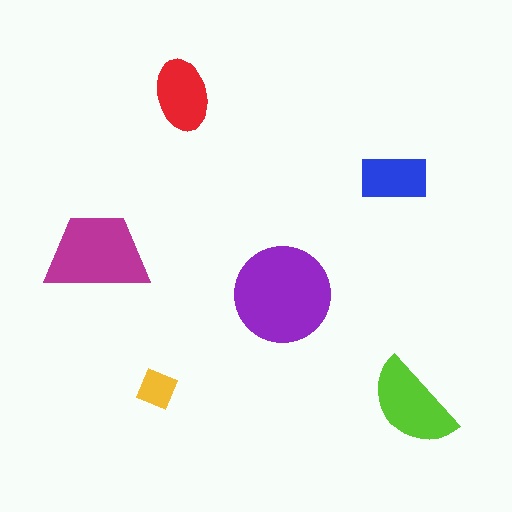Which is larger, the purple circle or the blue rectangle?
The purple circle.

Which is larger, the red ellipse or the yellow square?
The red ellipse.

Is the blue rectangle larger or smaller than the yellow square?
Larger.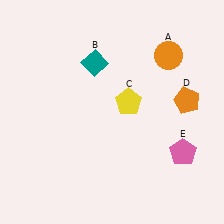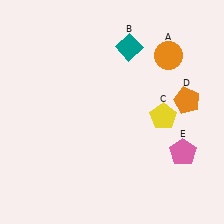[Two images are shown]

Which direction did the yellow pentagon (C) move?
The yellow pentagon (C) moved right.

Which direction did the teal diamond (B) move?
The teal diamond (B) moved right.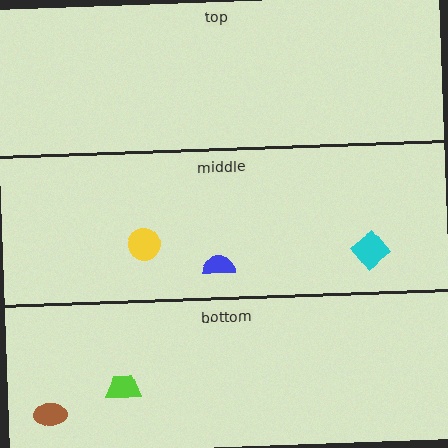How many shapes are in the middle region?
3.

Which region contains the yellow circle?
The middle region.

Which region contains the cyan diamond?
The middle region.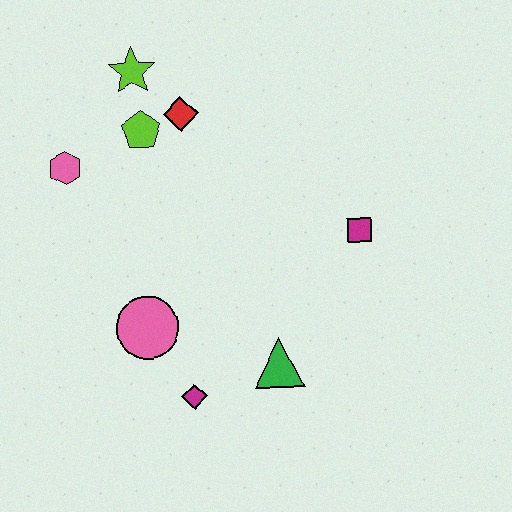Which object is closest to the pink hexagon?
The lime pentagon is closest to the pink hexagon.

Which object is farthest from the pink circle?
The lime star is farthest from the pink circle.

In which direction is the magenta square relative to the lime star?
The magenta square is to the right of the lime star.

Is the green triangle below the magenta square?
Yes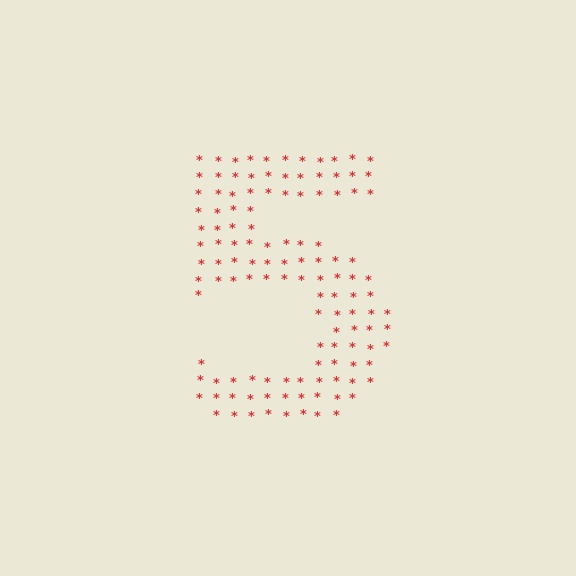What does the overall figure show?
The overall figure shows the digit 5.